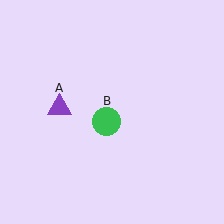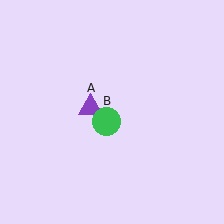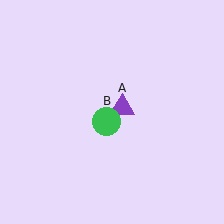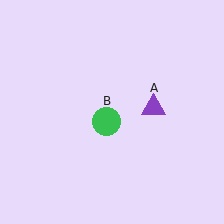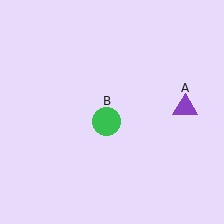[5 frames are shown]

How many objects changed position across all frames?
1 object changed position: purple triangle (object A).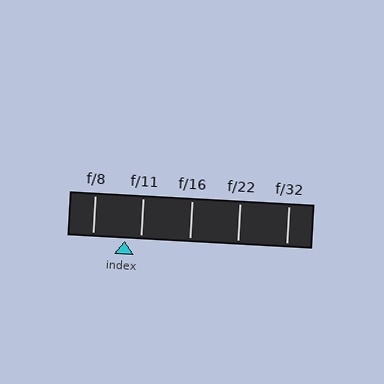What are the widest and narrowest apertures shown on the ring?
The widest aperture shown is f/8 and the narrowest is f/32.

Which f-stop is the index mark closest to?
The index mark is closest to f/11.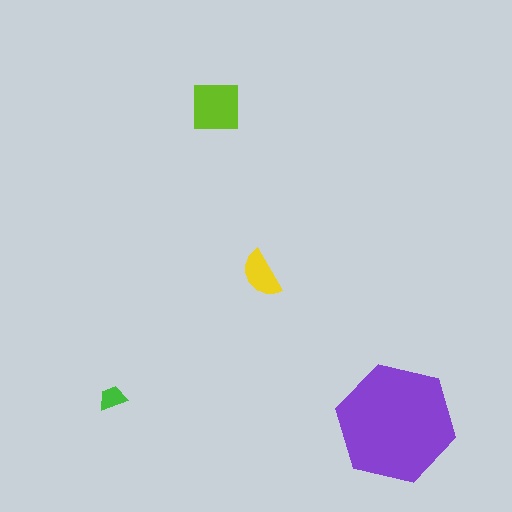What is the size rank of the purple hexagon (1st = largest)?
1st.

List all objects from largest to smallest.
The purple hexagon, the lime square, the yellow semicircle, the green trapezoid.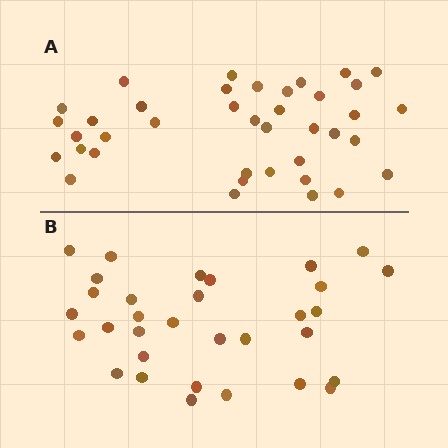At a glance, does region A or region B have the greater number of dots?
Region A (the top region) has more dots.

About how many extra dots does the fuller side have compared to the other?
Region A has roughly 8 or so more dots than region B.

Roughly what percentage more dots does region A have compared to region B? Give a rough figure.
About 20% more.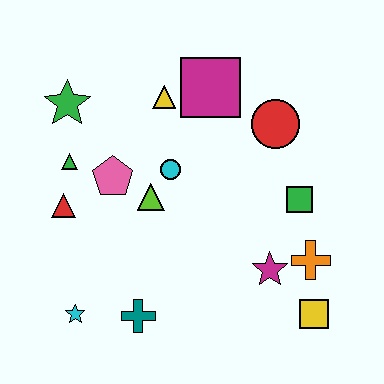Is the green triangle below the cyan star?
No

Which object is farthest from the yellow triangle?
The yellow square is farthest from the yellow triangle.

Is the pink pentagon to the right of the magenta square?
No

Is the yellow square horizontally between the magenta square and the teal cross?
No